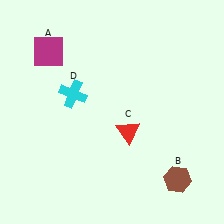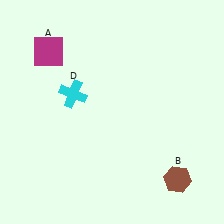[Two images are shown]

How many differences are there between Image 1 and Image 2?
There is 1 difference between the two images.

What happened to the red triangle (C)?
The red triangle (C) was removed in Image 2. It was in the bottom-right area of Image 1.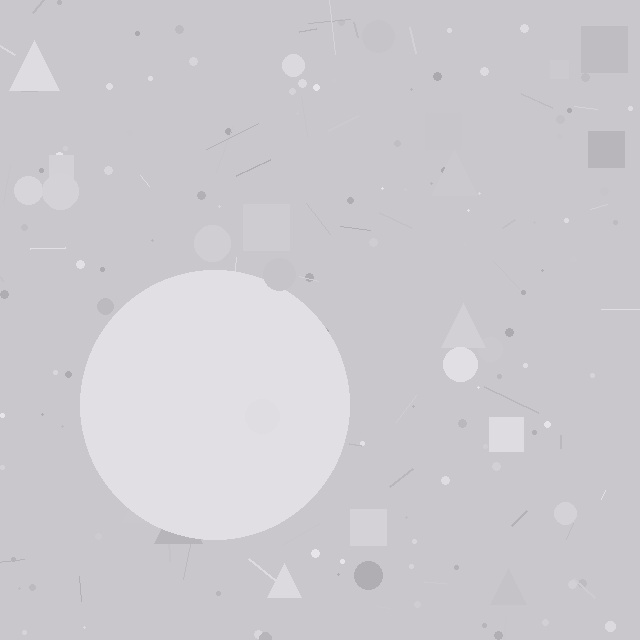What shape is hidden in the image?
A circle is hidden in the image.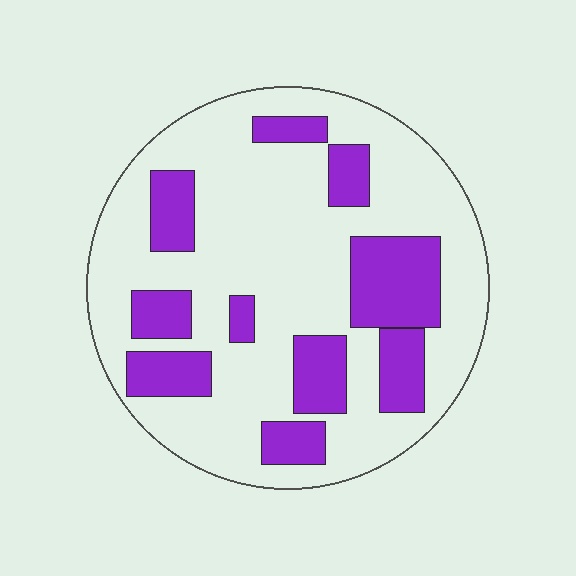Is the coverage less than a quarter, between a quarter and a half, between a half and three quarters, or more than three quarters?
Between a quarter and a half.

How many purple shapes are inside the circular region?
10.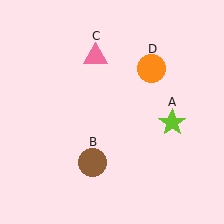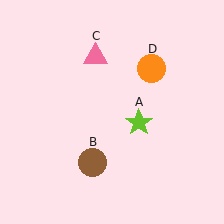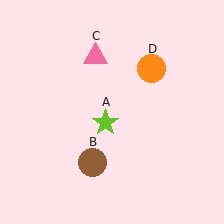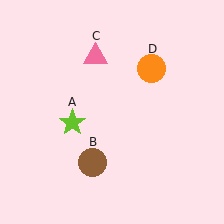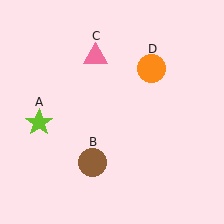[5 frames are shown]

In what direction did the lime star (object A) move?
The lime star (object A) moved left.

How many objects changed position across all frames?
1 object changed position: lime star (object A).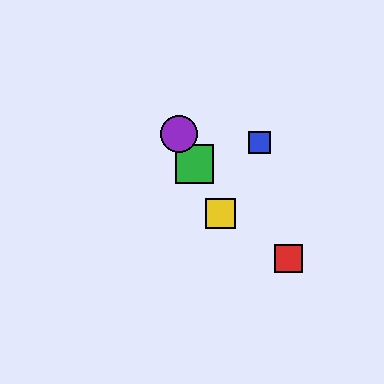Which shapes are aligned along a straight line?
The green square, the yellow square, the purple circle are aligned along a straight line.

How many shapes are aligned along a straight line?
3 shapes (the green square, the yellow square, the purple circle) are aligned along a straight line.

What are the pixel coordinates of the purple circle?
The purple circle is at (179, 134).